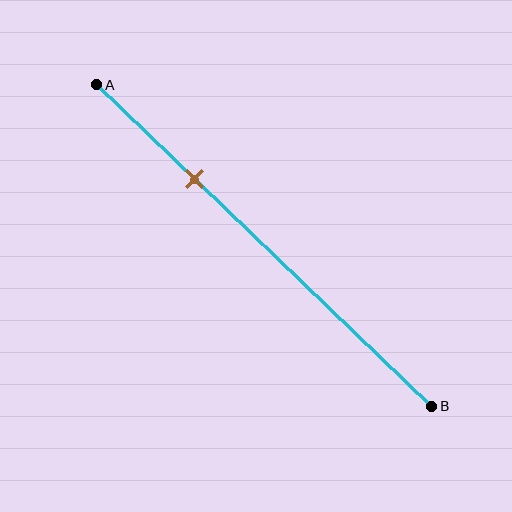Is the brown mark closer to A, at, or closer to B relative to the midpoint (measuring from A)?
The brown mark is closer to point A than the midpoint of segment AB.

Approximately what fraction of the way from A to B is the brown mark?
The brown mark is approximately 30% of the way from A to B.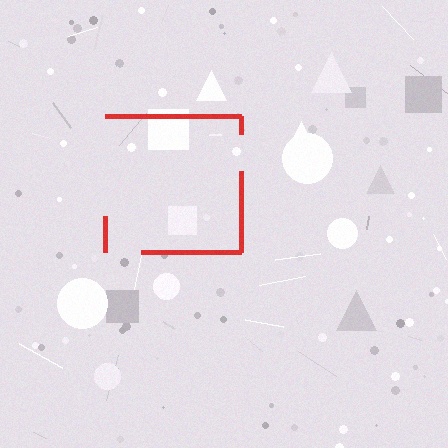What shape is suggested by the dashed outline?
The dashed outline suggests a square.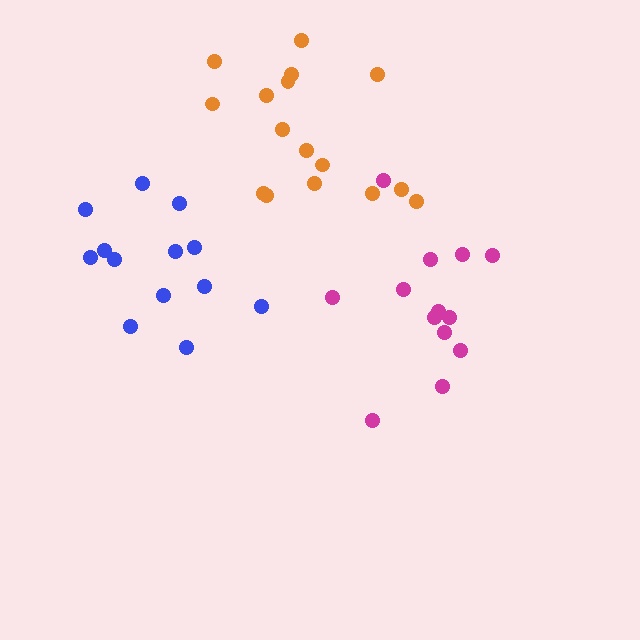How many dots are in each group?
Group 1: 13 dots, Group 2: 13 dots, Group 3: 16 dots (42 total).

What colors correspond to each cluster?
The clusters are colored: magenta, blue, orange.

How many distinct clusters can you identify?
There are 3 distinct clusters.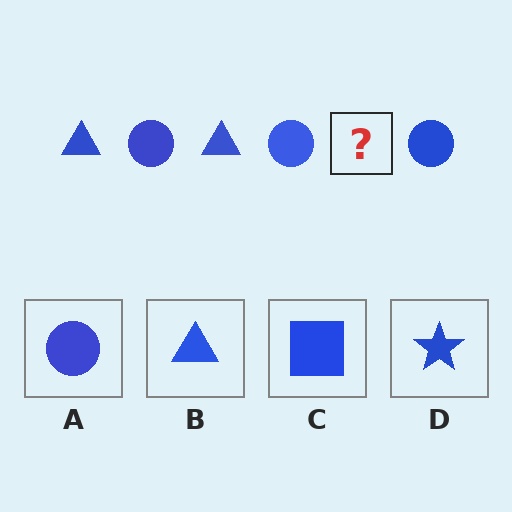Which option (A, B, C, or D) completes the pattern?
B.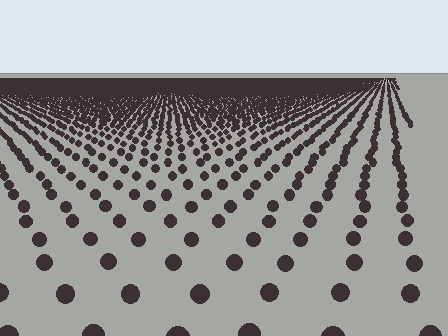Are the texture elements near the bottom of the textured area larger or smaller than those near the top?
Larger. Near the bottom, elements are closer to the viewer and appear at a bigger on-screen size.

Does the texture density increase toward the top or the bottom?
Density increases toward the top.